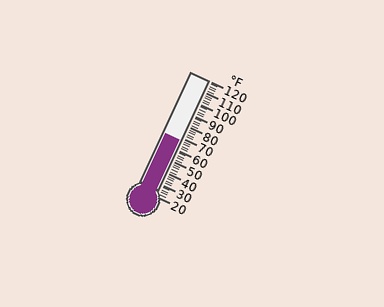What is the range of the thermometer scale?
The thermometer scale ranges from 20°F to 120°F.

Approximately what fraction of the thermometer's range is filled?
The thermometer is filled to approximately 50% of its range.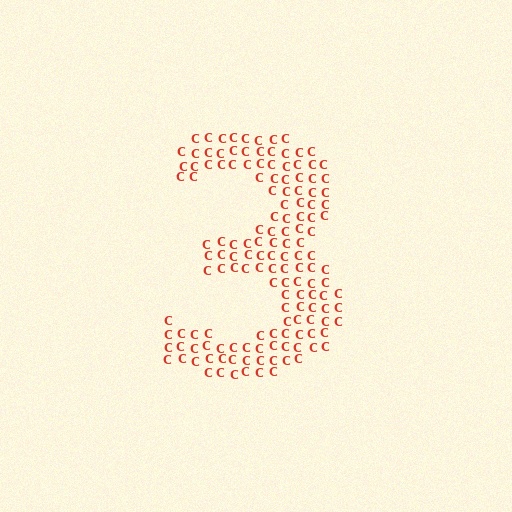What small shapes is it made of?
It is made of small letter C's.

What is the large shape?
The large shape is the digit 3.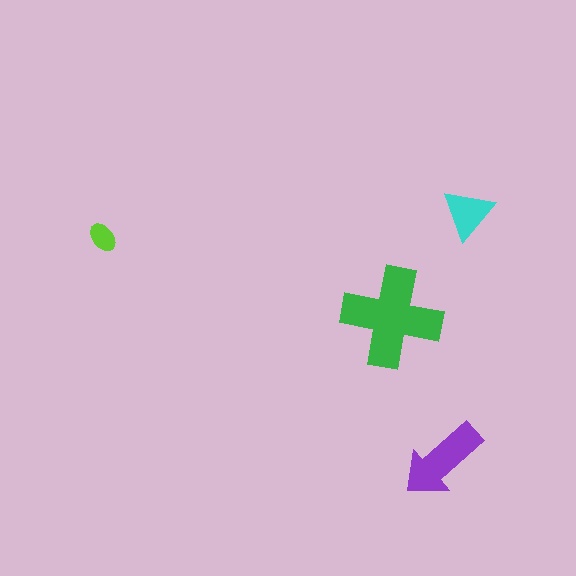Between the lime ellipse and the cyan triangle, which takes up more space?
The cyan triangle.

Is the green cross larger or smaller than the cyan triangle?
Larger.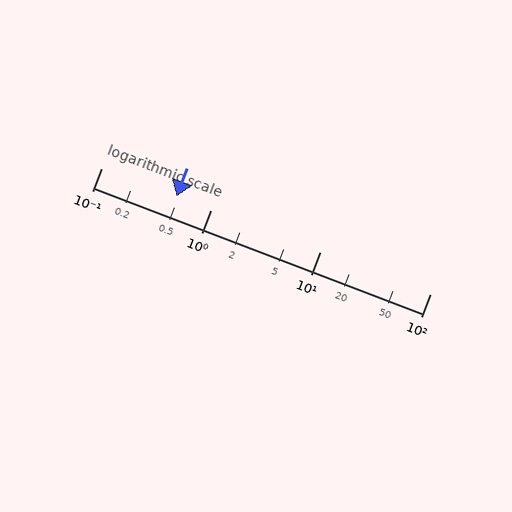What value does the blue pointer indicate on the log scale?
The pointer indicates approximately 0.49.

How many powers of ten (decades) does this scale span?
The scale spans 3 decades, from 0.1 to 100.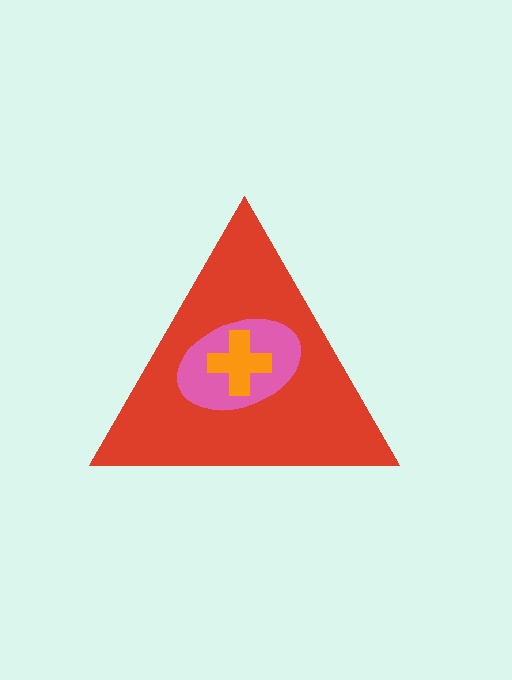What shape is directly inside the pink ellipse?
The orange cross.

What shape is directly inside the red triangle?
The pink ellipse.